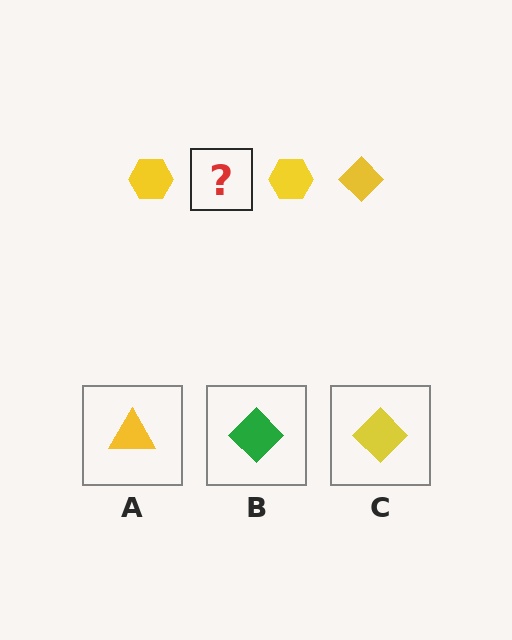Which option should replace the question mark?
Option C.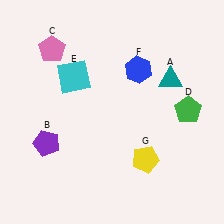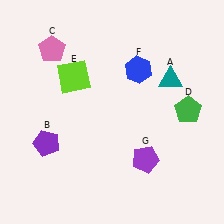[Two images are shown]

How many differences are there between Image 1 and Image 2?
There are 2 differences between the two images.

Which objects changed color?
E changed from cyan to lime. G changed from yellow to purple.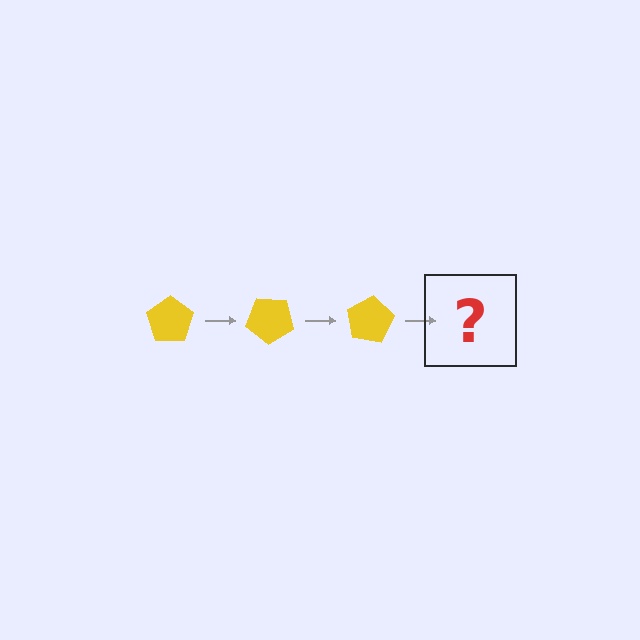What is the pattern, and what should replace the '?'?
The pattern is that the pentagon rotates 40 degrees each step. The '?' should be a yellow pentagon rotated 120 degrees.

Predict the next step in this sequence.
The next step is a yellow pentagon rotated 120 degrees.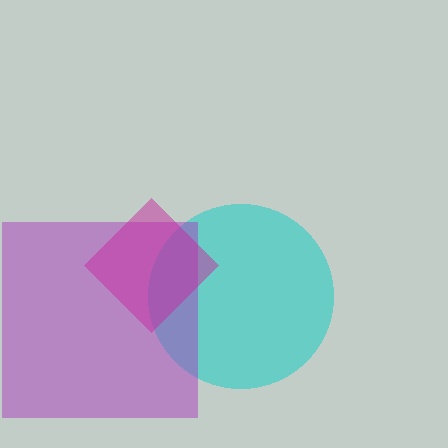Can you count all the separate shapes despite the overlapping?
Yes, there are 3 separate shapes.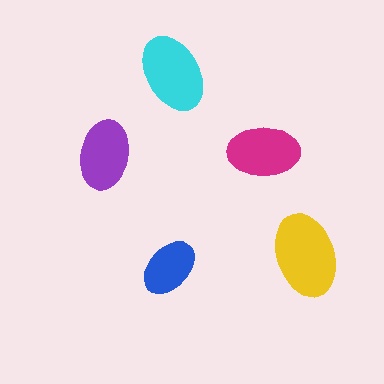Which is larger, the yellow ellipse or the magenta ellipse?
The yellow one.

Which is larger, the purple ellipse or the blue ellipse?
The purple one.